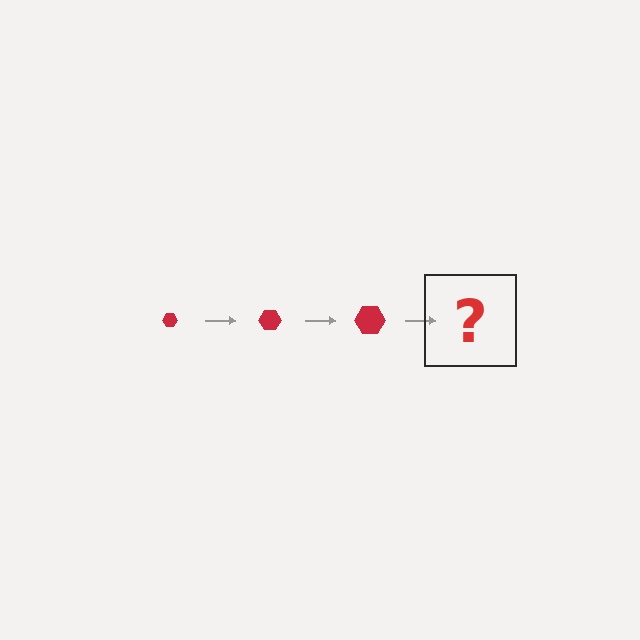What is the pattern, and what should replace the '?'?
The pattern is that the hexagon gets progressively larger each step. The '?' should be a red hexagon, larger than the previous one.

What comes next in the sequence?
The next element should be a red hexagon, larger than the previous one.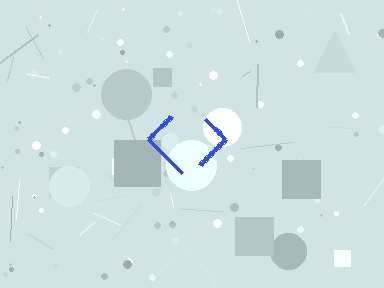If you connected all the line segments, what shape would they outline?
They would outline a diamond.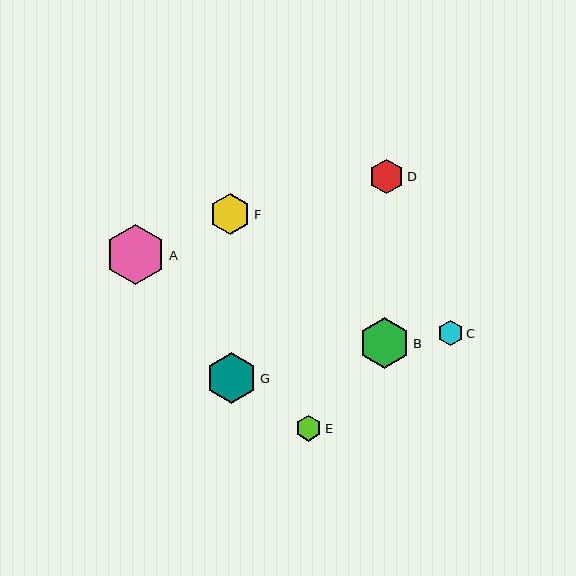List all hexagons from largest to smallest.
From largest to smallest: A, B, G, F, D, E, C.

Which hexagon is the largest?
Hexagon A is the largest with a size of approximately 61 pixels.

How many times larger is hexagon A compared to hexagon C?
Hexagon A is approximately 2.4 times the size of hexagon C.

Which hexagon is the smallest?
Hexagon C is the smallest with a size of approximately 25 pixels.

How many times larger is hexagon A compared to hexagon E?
Hexagon A is approximately 2.3 times the size of hexagon E.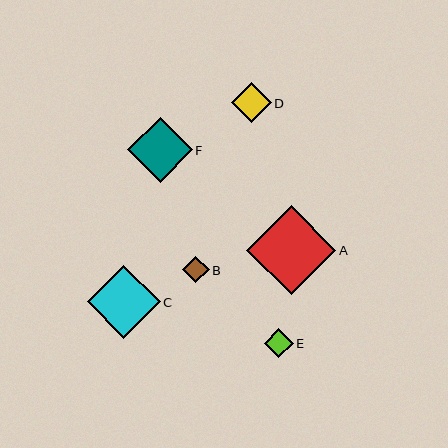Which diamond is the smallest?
Diamond B is the smallest with a size of approximately 26 pixels.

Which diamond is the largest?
Diamond A is the largest with a size of approximately 89 pixels.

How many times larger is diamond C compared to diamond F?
Diamond C is approximately 1.1 times the size of diamond F.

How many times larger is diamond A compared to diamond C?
Diamond A is approximately 1.2 times the size of diamond C.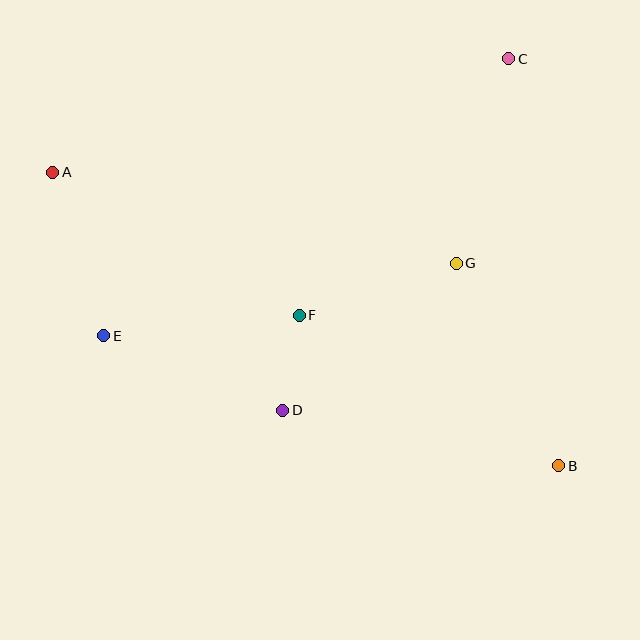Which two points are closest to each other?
Points D and F are closest to each other.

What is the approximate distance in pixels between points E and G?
The distance between E and G is approximately 360 pixels.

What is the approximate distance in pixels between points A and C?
The distance between A and C is approximately 470 pixels.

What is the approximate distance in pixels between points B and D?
The distance between B and D is approximately 281 pixels.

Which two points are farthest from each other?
Points A and B are farthest from each other.